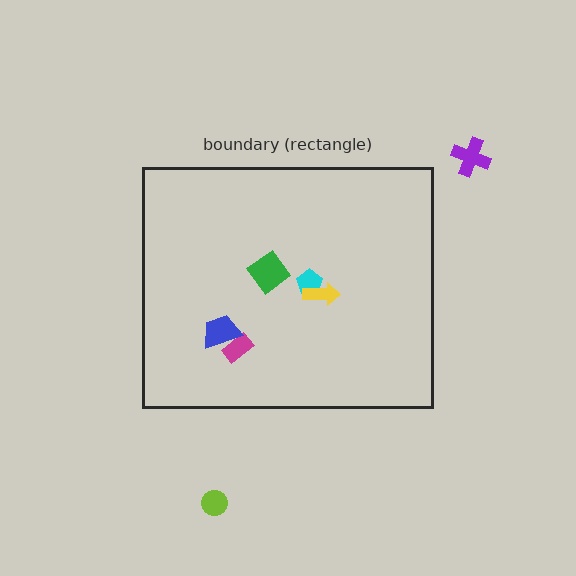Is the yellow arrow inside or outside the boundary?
Inside.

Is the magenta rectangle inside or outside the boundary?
Inside.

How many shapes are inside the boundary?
5 inside, 2 outside.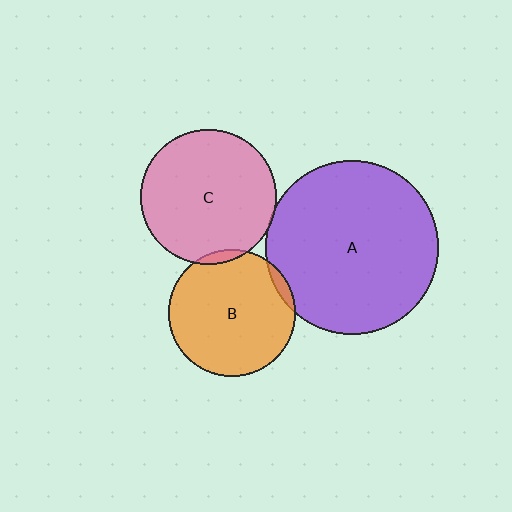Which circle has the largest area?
Circle A (purple).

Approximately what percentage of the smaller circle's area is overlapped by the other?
Approximately 5%.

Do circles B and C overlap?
Yes.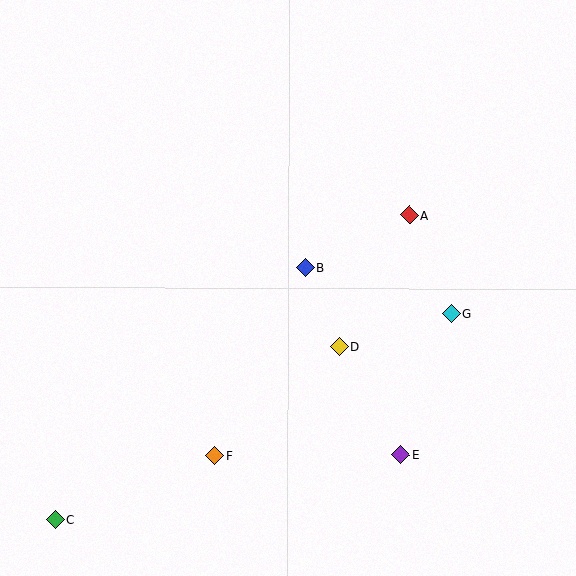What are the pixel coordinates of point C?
Point C is at (55, 520).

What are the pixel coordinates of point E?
Point E is at (401, 455).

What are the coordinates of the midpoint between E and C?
The midpoint between E and C is at (228, 487).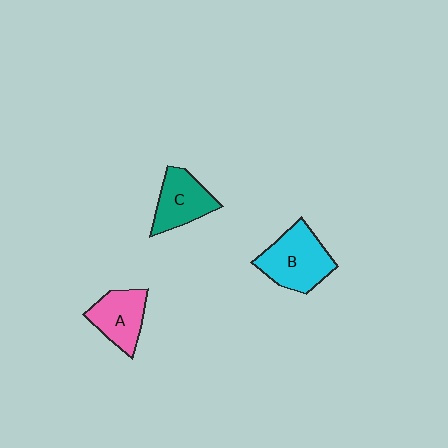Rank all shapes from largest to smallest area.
From largest to smallest: B (cyan), C (teal), A (pink).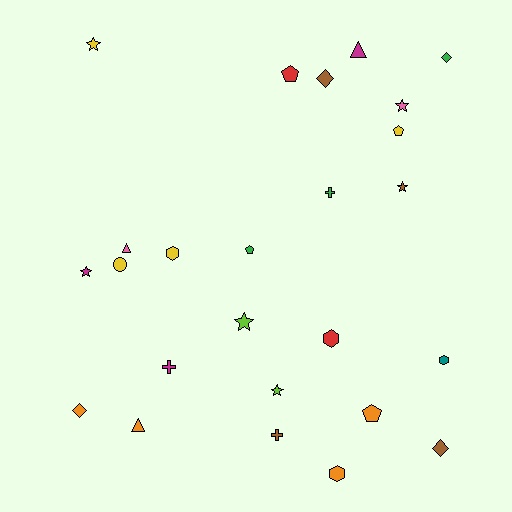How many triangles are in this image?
There are 3 triangles.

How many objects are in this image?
There are 25 objects.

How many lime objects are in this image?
There are 2 lime objects.